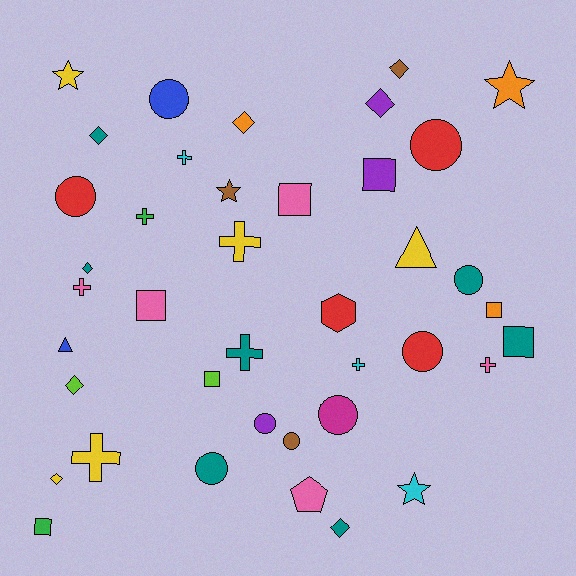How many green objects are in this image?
There are 2 green objects.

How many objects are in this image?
There are 40 objects.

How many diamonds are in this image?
There are 8 diamonds.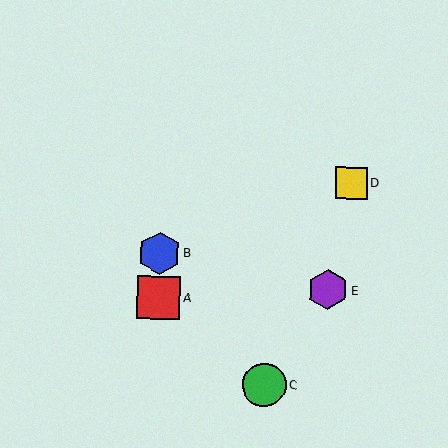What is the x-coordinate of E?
Object E is at x≈328.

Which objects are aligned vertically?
Objects A, B are aligned vertically.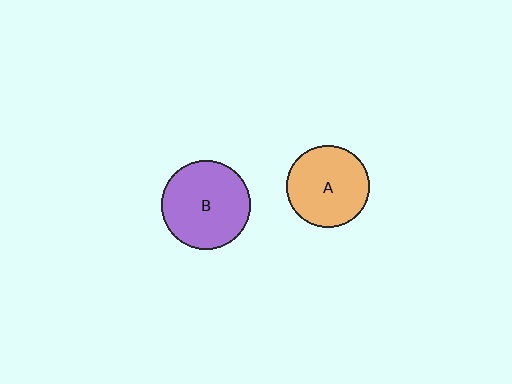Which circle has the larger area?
Circle B (purple).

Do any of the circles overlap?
No, none of the circles overlap.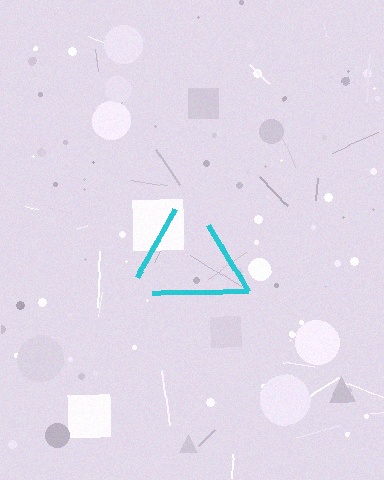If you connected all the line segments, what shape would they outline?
They would outline a triangle.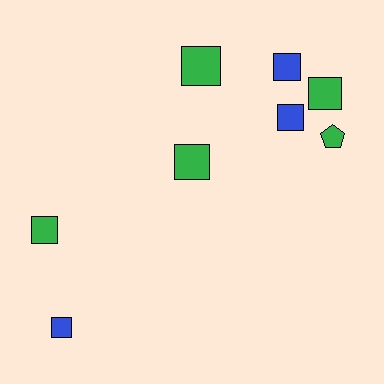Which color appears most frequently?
Green, with 5 objects.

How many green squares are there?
There are 4 green squares.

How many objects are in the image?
There are 8 objects.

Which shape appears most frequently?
Square, with 7 objects.